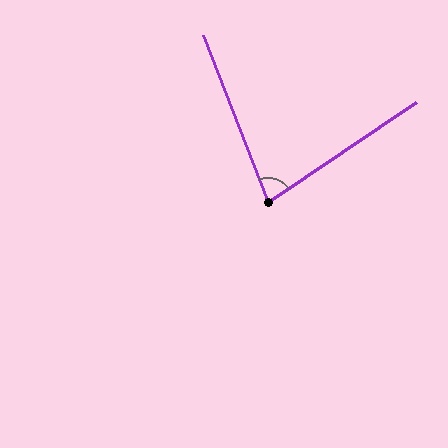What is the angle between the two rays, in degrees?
Approximately 77 degrees.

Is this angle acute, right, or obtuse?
It is acute.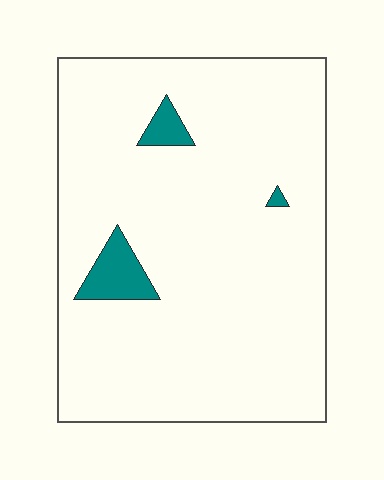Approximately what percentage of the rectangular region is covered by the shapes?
Approximately 5%.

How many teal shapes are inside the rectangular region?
3.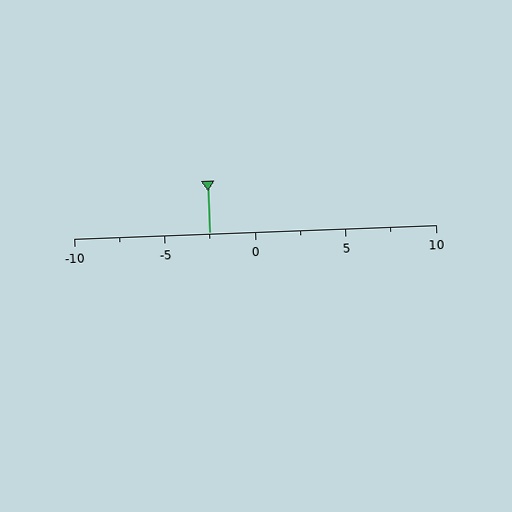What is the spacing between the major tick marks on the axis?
The major ticks are spaced 5 apart.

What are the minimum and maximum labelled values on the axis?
The axis runs from -10 to 10.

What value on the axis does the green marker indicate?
The marker indicates approximately -2.5.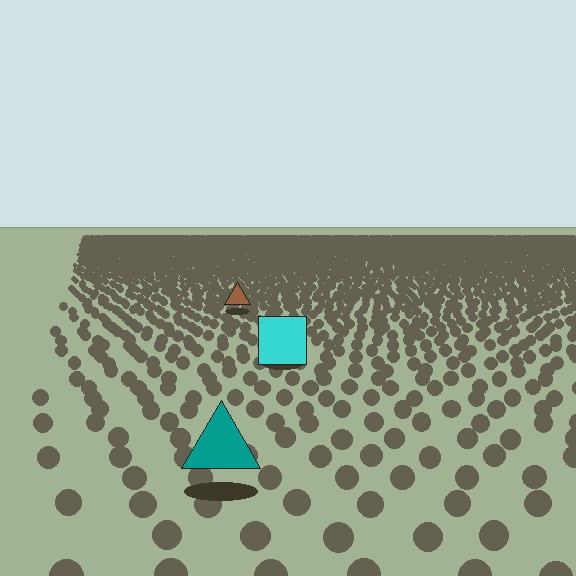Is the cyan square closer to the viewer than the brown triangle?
Yes. The cyan square is closer — you can tell from the texture gradient: the ground texture is coarser near it.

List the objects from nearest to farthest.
From nearest to farthest: the teal triangle, the cyan square, the brown triangle.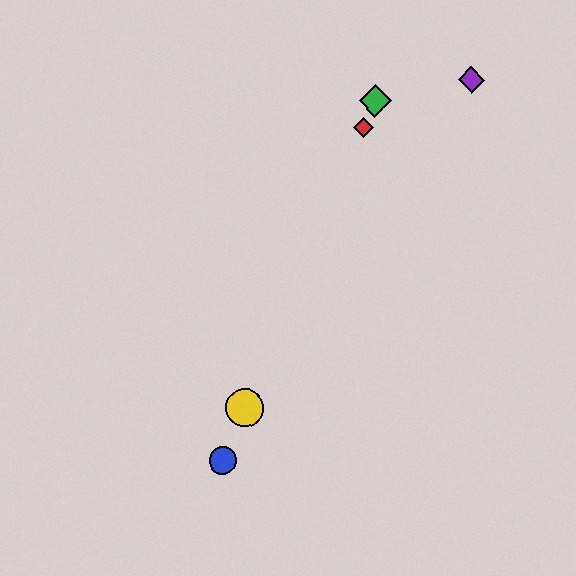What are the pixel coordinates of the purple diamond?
The purple diamond is at (471, 80).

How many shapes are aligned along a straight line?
4 shapes (the red diamond, the blue circle, the green diamond, the yellow circle) are aligned along a straight line.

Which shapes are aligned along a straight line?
The red diamond, the blue circle, the green diamond, the yellow circle are aligned along a straight line.